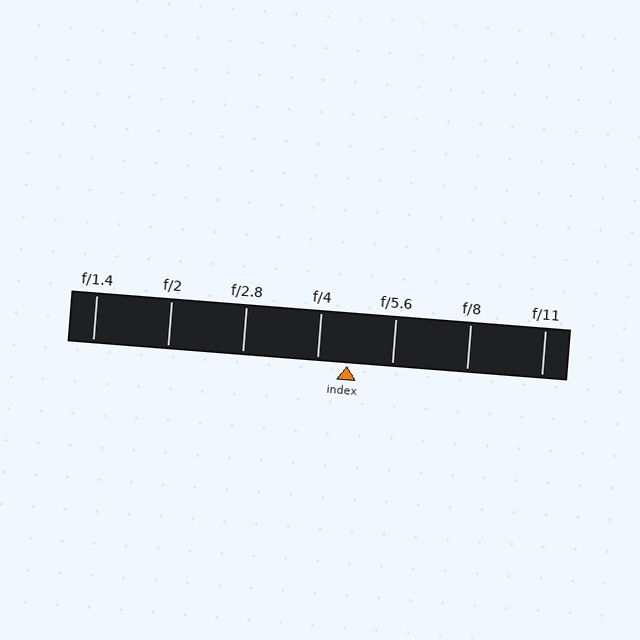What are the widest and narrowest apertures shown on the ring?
The widest aperture shown is f/1.4 and the narrowest is f/11.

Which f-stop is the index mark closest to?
The index mark is closest to f/4.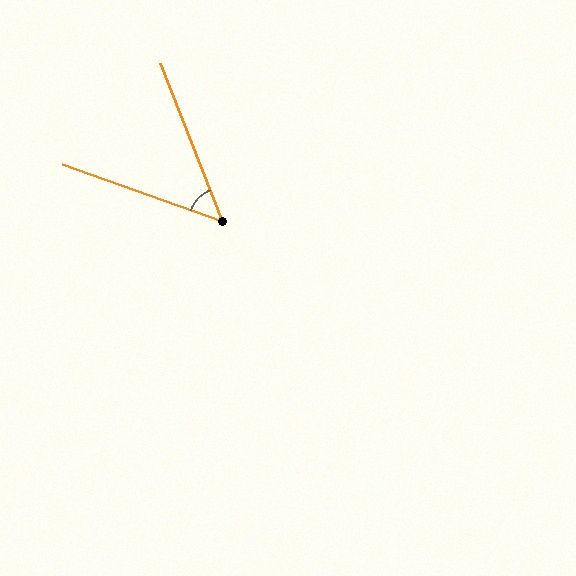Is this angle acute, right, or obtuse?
It is acute.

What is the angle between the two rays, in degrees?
Approximately 49 degrees.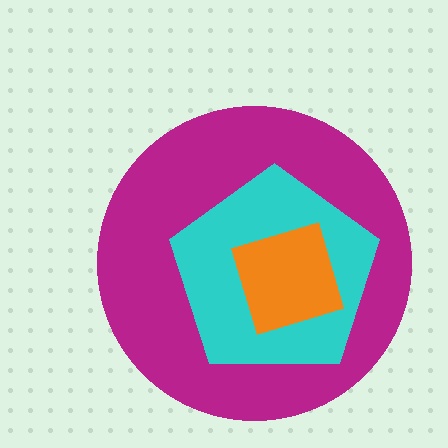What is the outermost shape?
The magenta circle.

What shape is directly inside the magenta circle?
The cyan pentagon.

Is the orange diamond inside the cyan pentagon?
Yes.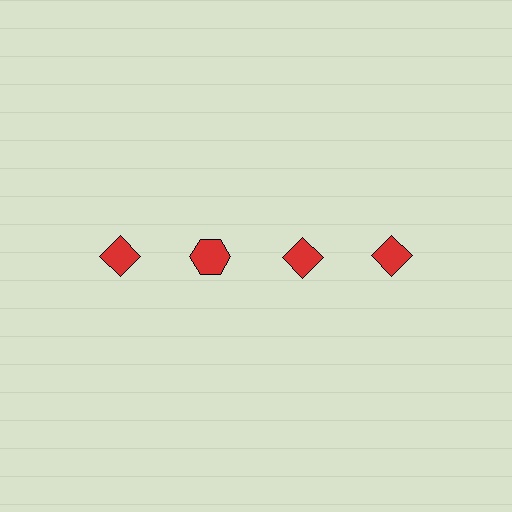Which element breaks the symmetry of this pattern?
The red hexagon in the top row, second from left column breaks the symmetry. All other shapes are red diamonds.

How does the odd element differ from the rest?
It has a different shape: hexagon instead of diamond.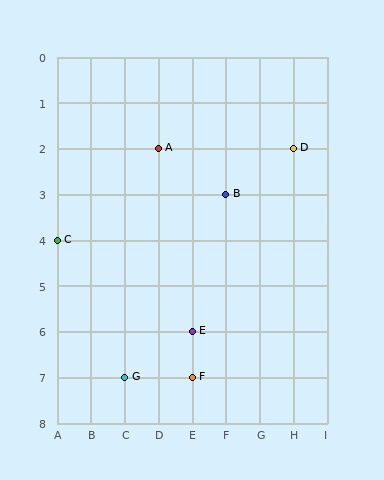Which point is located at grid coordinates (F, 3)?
Point B is at (F, 3).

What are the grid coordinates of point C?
Point C is at grid coordinates (A, 4).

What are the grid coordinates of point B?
Point B is at grid coordinates (F, 3).